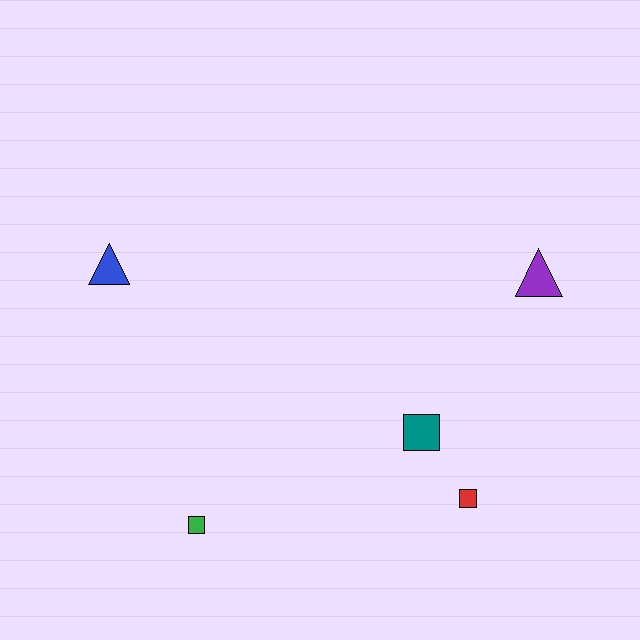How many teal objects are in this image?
There is 1 teal object.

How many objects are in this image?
There are 5 objects.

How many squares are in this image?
There are 3 squares.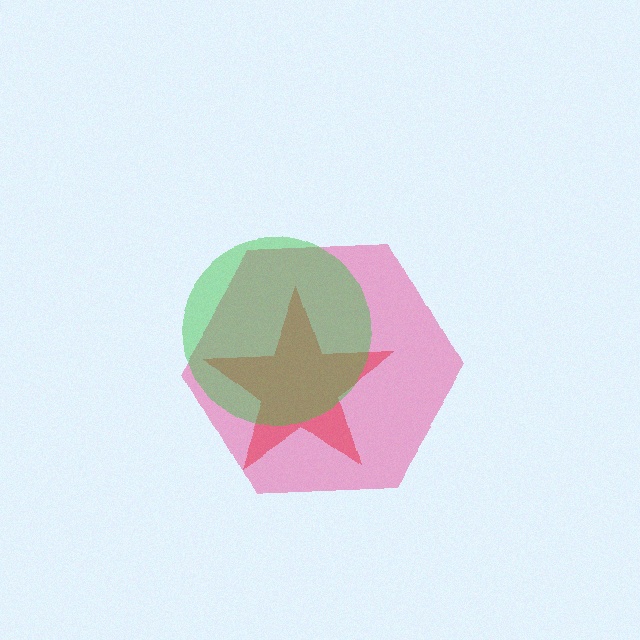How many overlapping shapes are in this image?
There are 3 overlapping shapes in the image.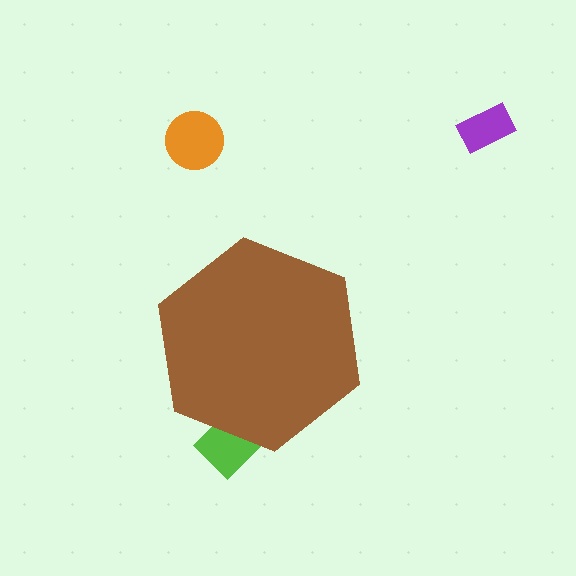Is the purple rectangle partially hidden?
No, the purple rectangle is fully visible.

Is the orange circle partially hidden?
No, the orange circle is fully visible.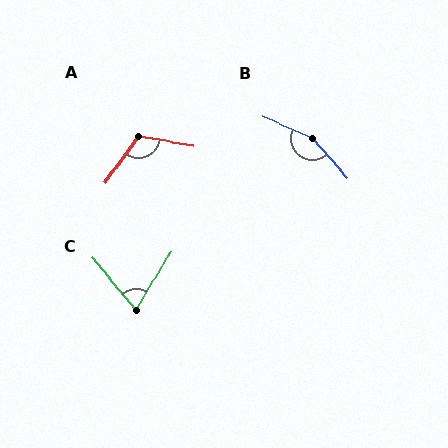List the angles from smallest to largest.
C (70°), A (117°), B (155°).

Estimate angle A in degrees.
Approximately 117 degrees.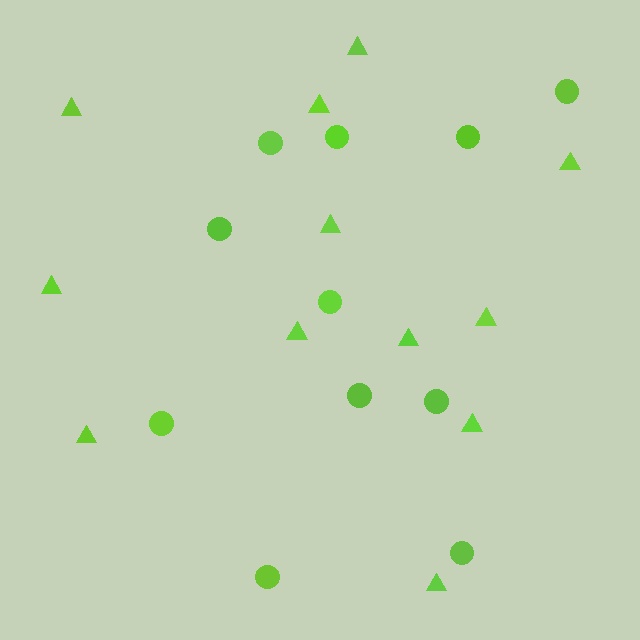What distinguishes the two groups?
There are 2 groups: one group of triangles (12) and one group of circles (11).